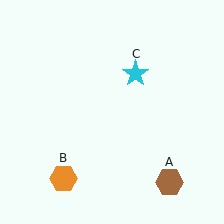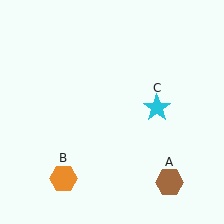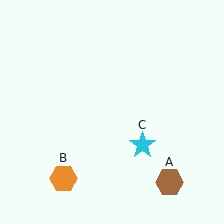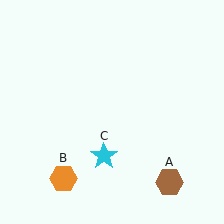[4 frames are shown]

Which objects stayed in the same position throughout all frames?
Brown hexagon (object A) and orange hexagon (object B) remained stationary.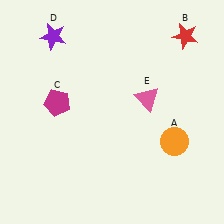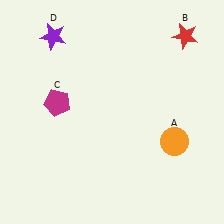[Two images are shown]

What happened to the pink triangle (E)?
The pink triangle (E) was removed in Image 2. It was in the top-right area of Image 1.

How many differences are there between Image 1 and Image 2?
There is 1 difference between the two images.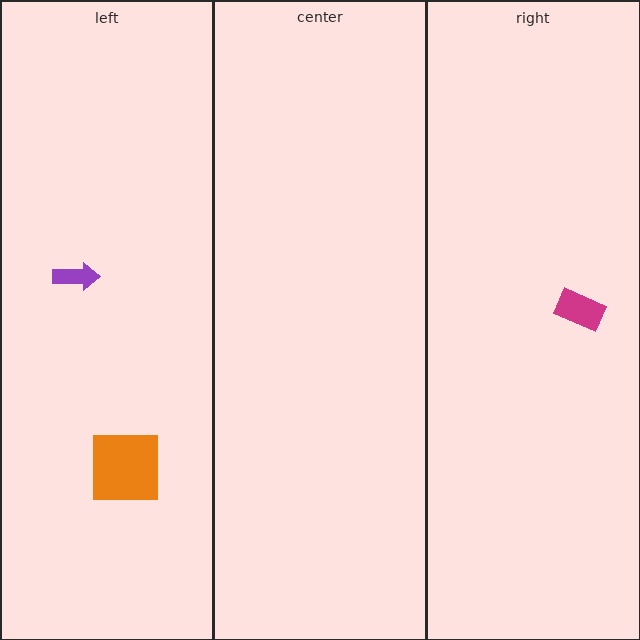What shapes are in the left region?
The orange square, the purple arrow.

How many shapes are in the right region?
1.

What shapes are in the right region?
The magenta rectangle.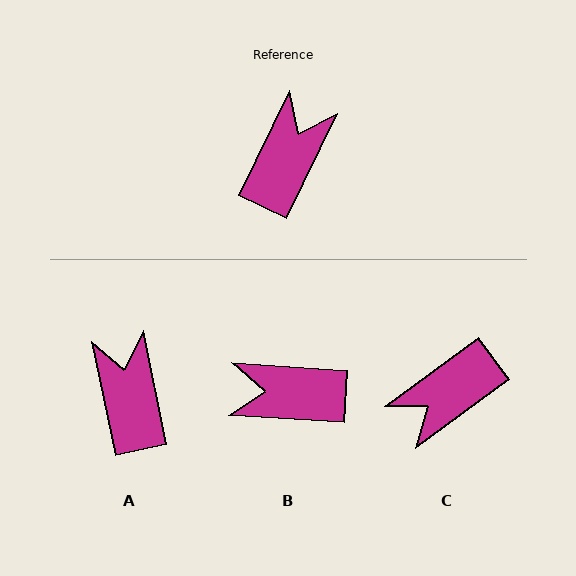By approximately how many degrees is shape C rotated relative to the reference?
Approximately 152 degrees counter-clockwise.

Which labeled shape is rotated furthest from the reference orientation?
C, about 152 degrees away.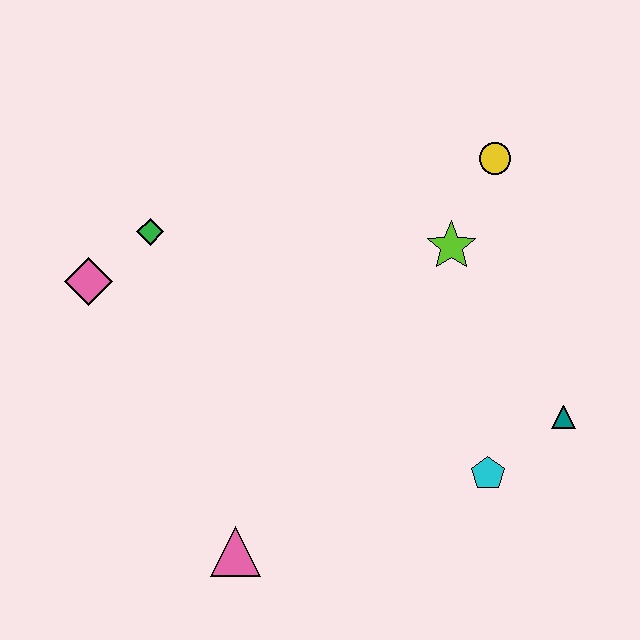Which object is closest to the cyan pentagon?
The teal triangle is closest to the cyan pentagon.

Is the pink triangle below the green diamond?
Yes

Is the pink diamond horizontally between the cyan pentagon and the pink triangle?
No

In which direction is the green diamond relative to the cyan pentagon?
The green diamond is to the left of the cyan pentagon.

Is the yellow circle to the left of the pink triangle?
No